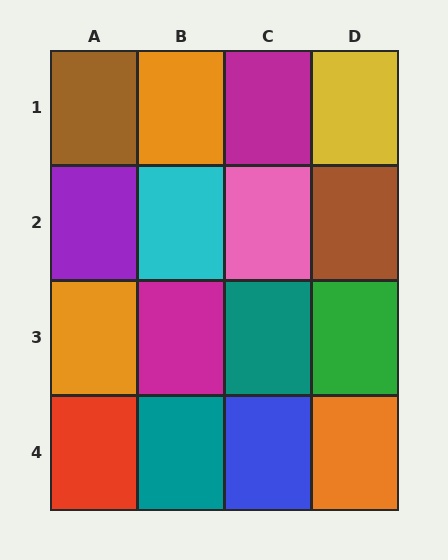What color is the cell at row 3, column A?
Orange.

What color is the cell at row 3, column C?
Teal.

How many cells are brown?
2 cells are brown.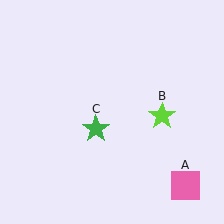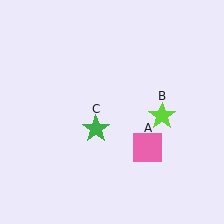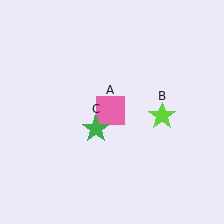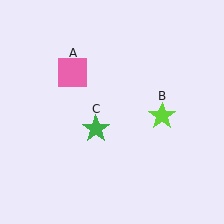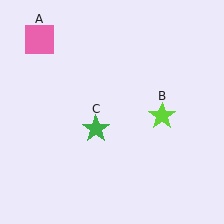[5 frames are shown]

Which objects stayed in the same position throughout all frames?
Lime star (object B) and green star (object C) remained stationary.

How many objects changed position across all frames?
1 object changed position: pink square (object A).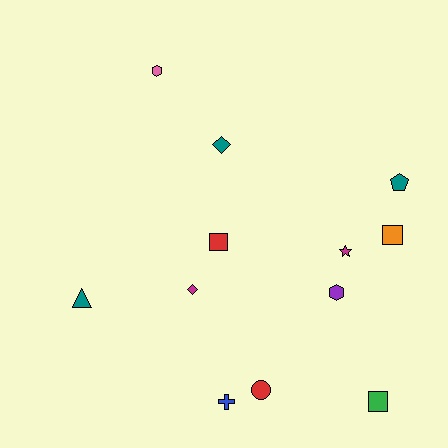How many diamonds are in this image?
There are 2 diamonds.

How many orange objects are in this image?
There is 1 orange object.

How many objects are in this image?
There are 12 objects.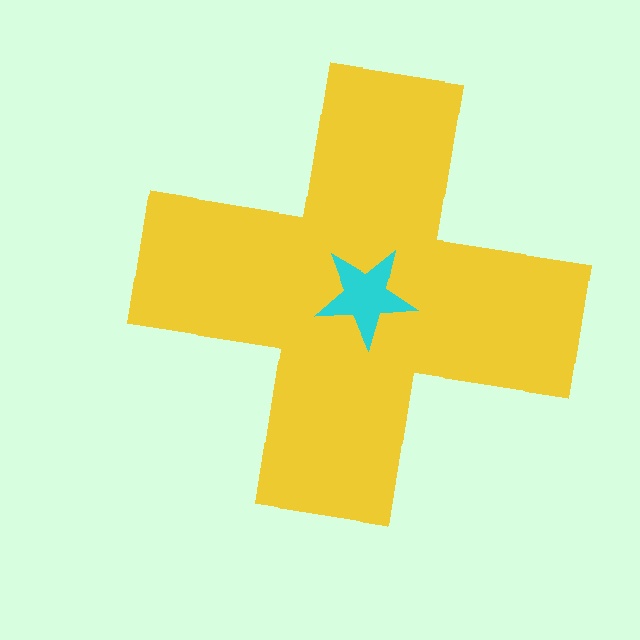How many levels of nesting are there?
2.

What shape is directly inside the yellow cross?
The cyan star.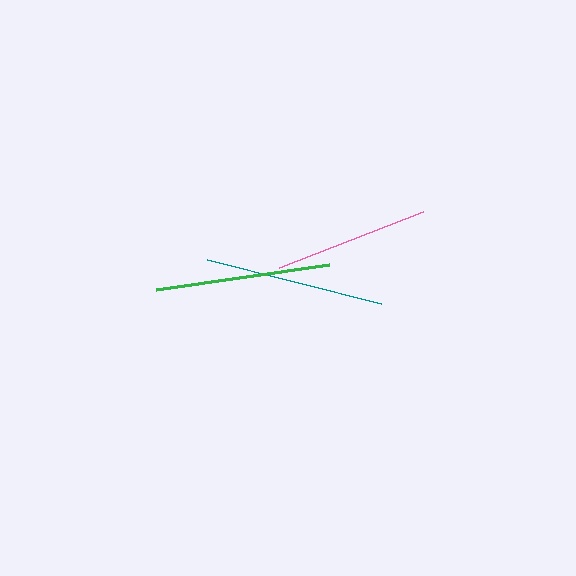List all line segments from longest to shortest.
From longest to shortest: teal, green, pink.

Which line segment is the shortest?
The pink line is the shortest at approximately 155 pixels.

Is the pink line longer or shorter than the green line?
The green line is longer than the pink line.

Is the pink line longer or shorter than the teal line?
The teal line is longer than the pink line.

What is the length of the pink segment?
The pink segment is approximately 155 pixels long.